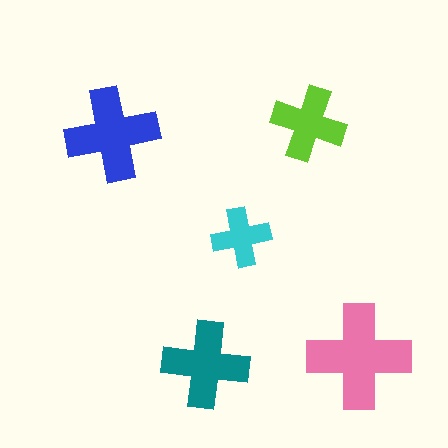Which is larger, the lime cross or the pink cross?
The pink one.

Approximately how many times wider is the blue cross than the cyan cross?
About 1.5 times wider.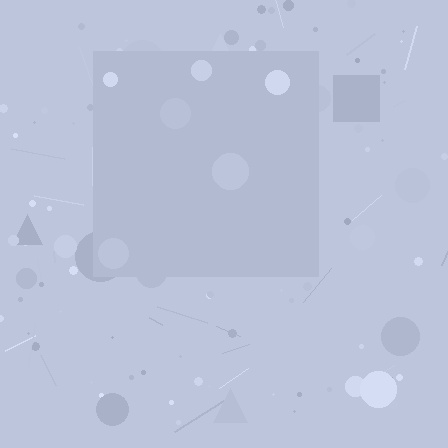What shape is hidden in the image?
A square is hidden in the image.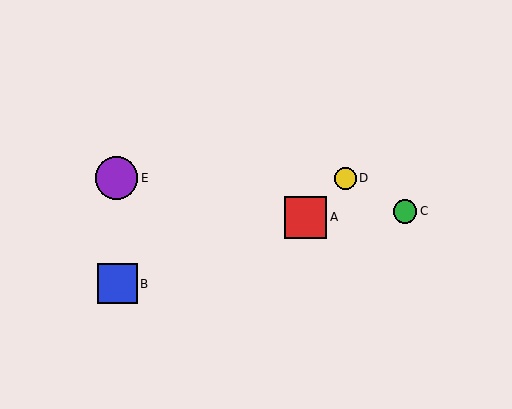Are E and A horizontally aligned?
No, E is at y≈178 and A is at y≈217.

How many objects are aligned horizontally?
2 objects (D, E) are aligned horizontally.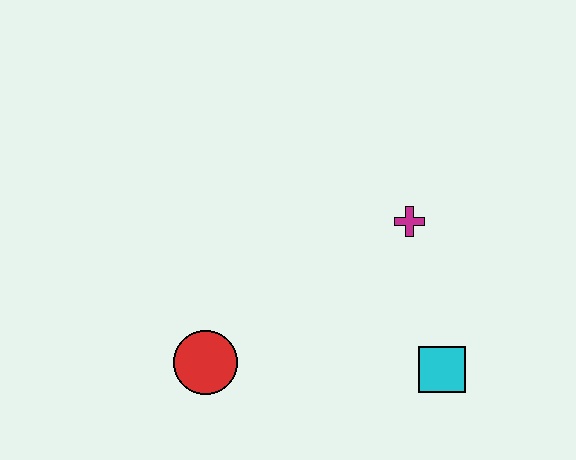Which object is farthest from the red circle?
The magenta cross is farthest from the red circle.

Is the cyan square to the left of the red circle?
No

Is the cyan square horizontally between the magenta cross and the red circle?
No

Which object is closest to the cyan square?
The magenta cross is closest to the cyan square.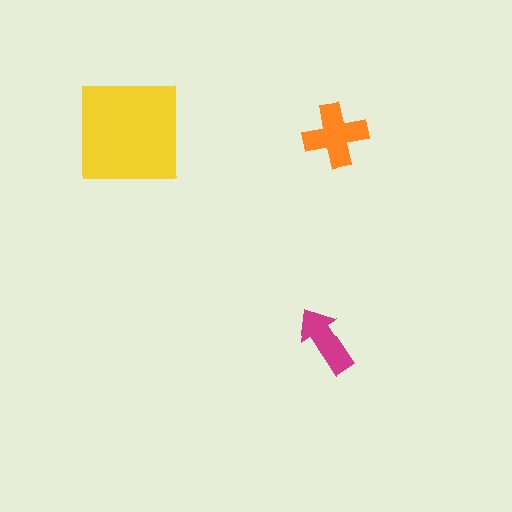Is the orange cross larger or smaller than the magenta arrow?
Larger.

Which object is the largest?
The yellow square.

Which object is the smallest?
The magenta arrow.